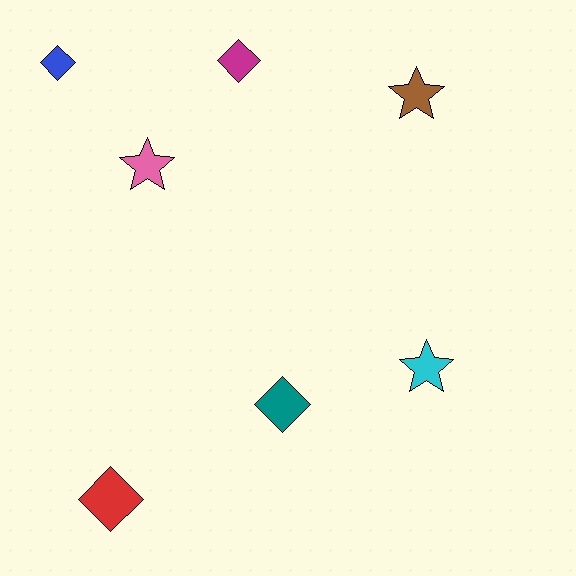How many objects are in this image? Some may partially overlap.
There are 7 objects.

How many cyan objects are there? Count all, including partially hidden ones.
There is 1 cyan object.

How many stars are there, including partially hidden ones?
There are 3 stars.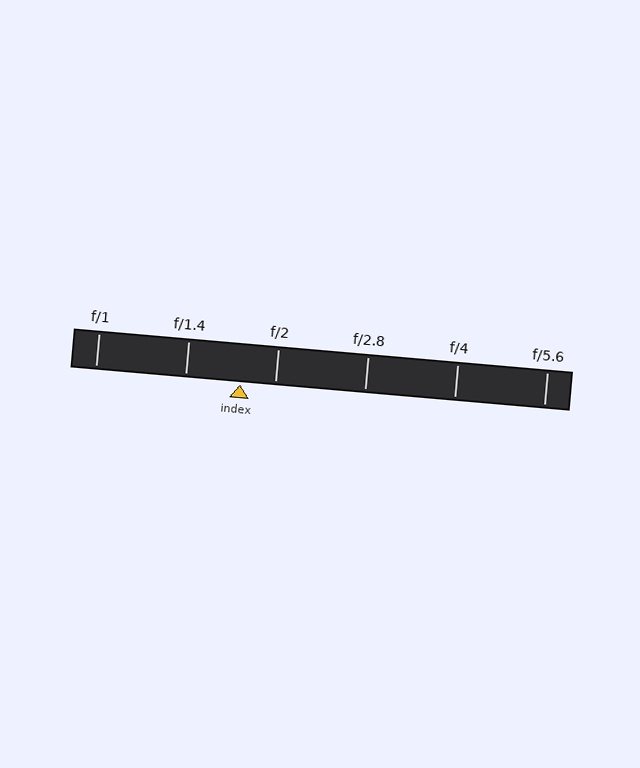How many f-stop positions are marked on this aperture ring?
There are 6 f-stop positions marked.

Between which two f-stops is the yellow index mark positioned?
The index mark is between f/1.4 and f/2.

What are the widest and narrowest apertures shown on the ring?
The widest aperture shown is f/1 and the narrowest is f/5.6.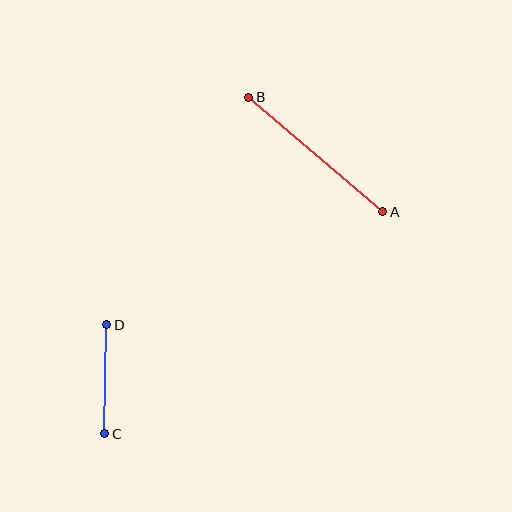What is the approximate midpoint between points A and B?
The midpoint is at approximately (316, 154) pixels.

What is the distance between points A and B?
The distance is approximately 176 pixels.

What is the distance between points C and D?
The distance is approximately 109 pixels.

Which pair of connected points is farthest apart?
Points A and B are farthest apart.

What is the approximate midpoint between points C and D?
The midpoint is at approximately (106, 379) pixels.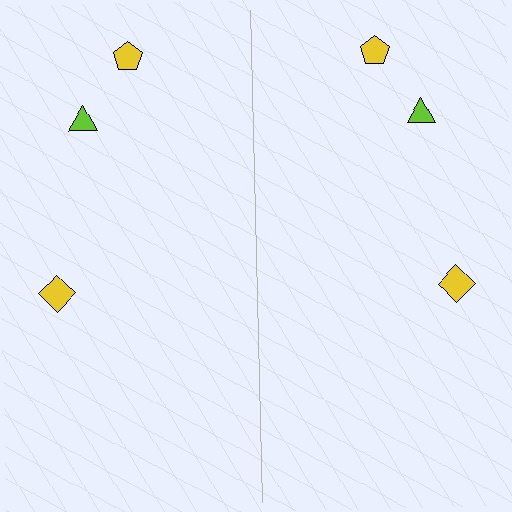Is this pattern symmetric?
Yes, this pattern has bilateral (reflection) symmetry.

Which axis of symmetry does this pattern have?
The pattern has a vertical axis of symmetry running through the center of the image.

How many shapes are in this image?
There are 6 shapes in this image.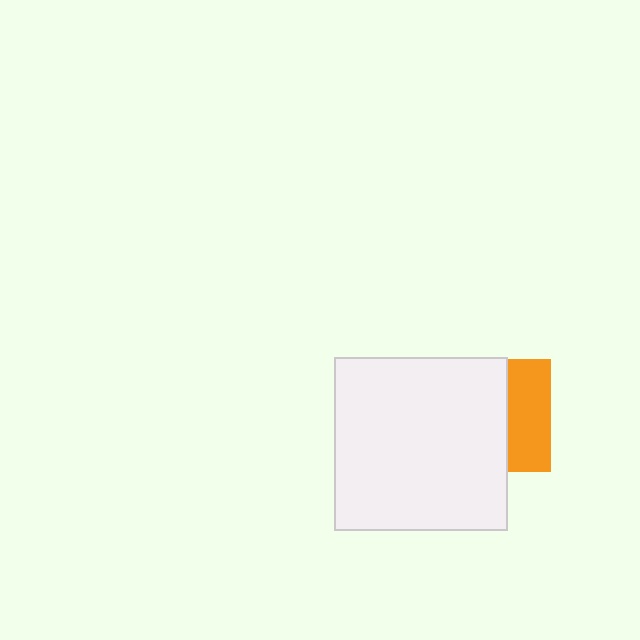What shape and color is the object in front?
The object in front is a white square.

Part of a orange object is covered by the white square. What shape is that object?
It is a square.